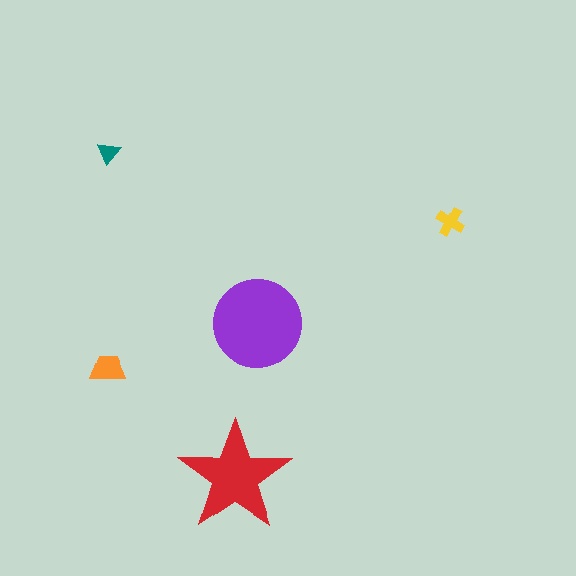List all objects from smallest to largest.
The teal triangle, the yellow cross, the orange trapezoid, the red star, the purple circle.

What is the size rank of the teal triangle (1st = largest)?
5th.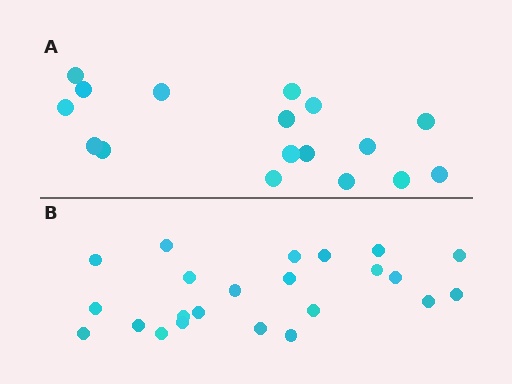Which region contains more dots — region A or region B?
Region B (the bottom region) has more dots.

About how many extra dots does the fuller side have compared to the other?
Region B has about 6 more dots than region A.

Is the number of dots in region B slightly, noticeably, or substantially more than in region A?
Region B has noticeably more, but not dramatically so. The ratio is roughly 1.4 to 1.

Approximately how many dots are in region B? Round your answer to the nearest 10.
About 20 dots. (The exact count is 23, which rounds to 20.)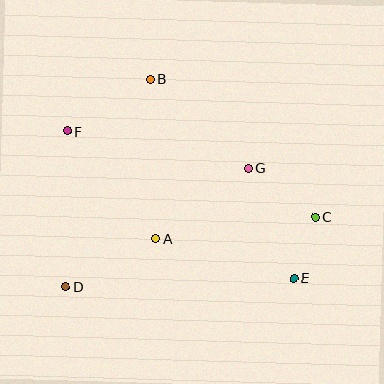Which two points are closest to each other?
Points C and E are closest to each other.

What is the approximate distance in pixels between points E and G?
The distance between E and G is approximately 120 pixels.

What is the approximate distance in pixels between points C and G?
The distance between C and G is approximately 84 pixels.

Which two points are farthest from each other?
Points E and F are farthest from each other.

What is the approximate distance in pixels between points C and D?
The distance between C and D is approximately 259 pixels.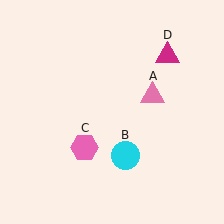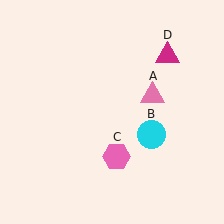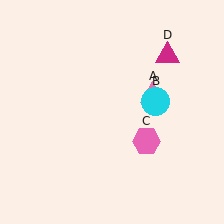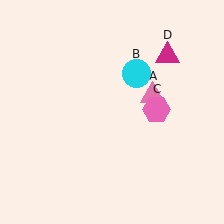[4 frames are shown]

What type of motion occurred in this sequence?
The cyan circle (object B), pink hexagon (object C) rotated counterclockwise around the center of the scene.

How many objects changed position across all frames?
2 objects changed position: cyan circle (object B), pink hexagon (object C).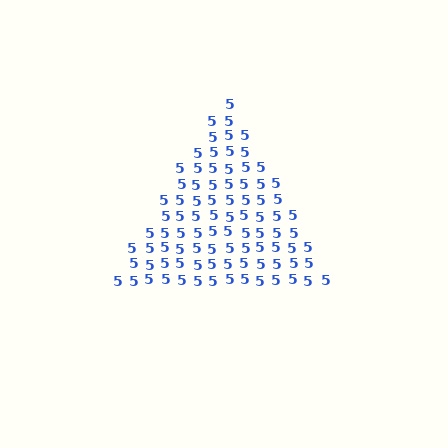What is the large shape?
The large shape is a triangle.